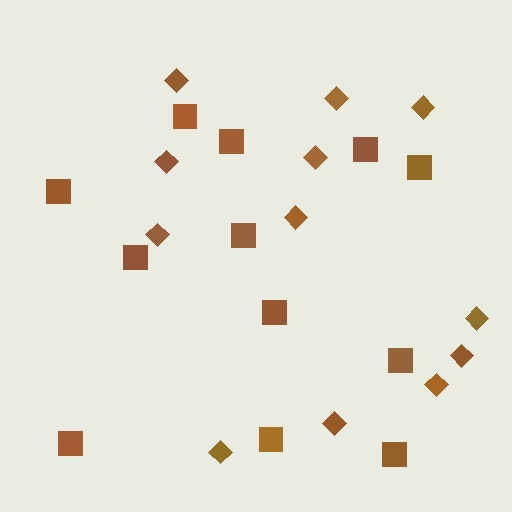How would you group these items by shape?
There are 2 groups: one group of squares (12) and one group of diamonds (12).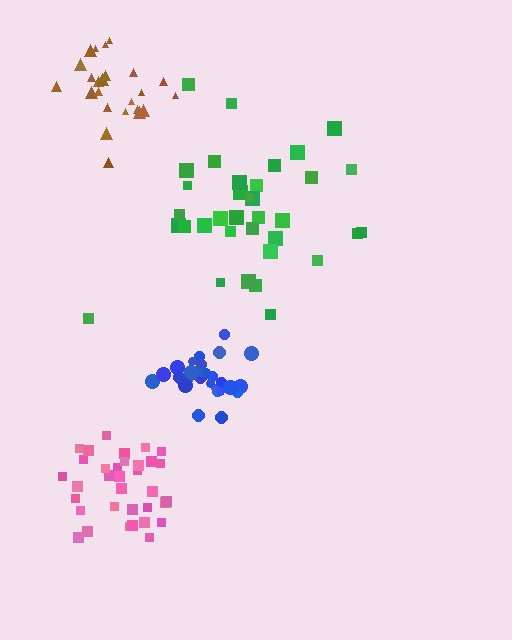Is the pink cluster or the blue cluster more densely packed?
Blue.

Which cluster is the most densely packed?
Blue.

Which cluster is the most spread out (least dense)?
Green.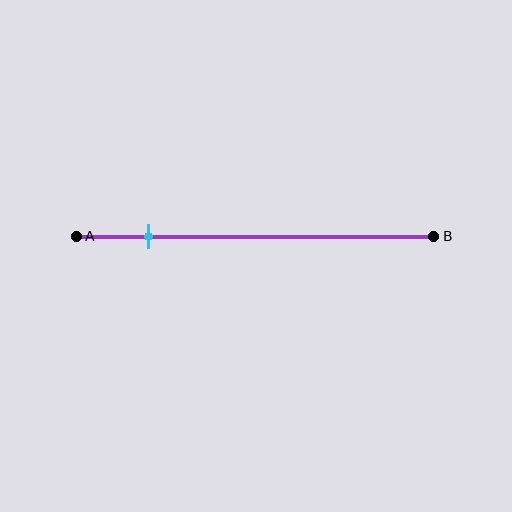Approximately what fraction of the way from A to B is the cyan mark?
The cyan mark is approximately 20% of the way from A to B.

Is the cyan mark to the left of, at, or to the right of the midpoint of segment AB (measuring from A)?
The cyan mark is to the left of the midpoint of segment AB.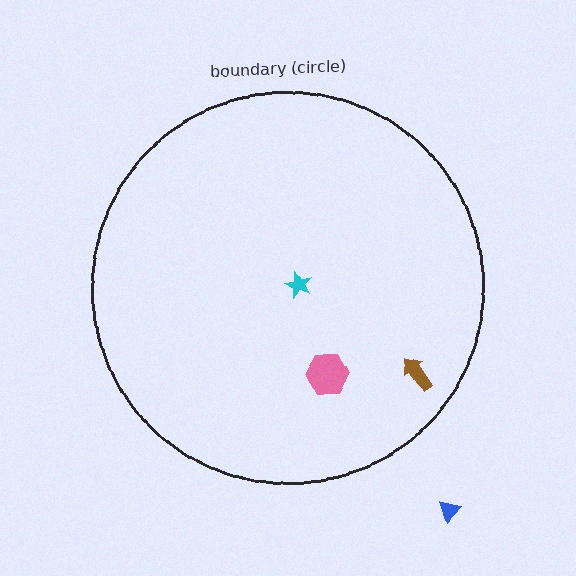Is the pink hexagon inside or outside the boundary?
Inside.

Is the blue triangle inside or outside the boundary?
Outside.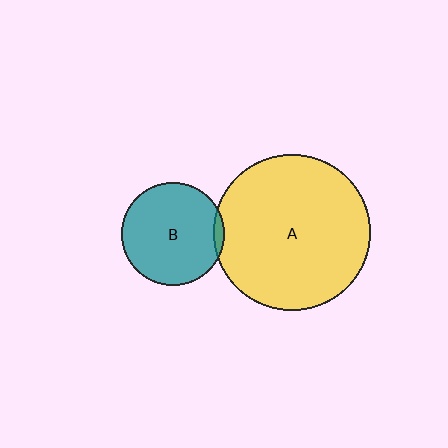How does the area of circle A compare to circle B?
Approximately 2.3 times.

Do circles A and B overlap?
Yes.